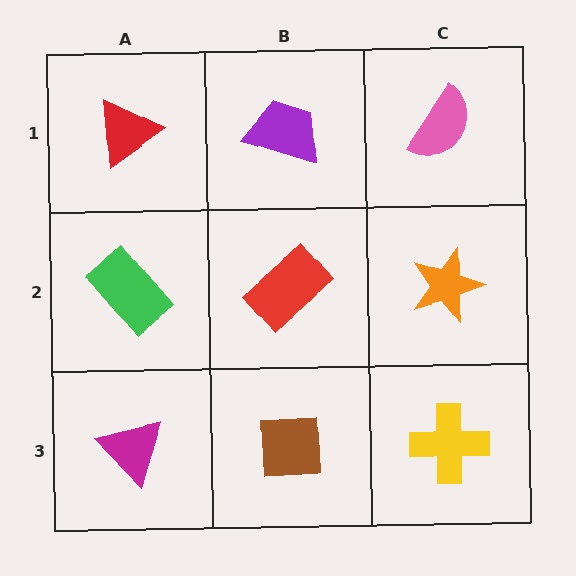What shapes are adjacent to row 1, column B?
A red rectangle (row 2, column B), a red triangle (row 1, column A), a pink semicircle (row 1, column C).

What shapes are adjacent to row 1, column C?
An orange star (row 2, column C), a purple trapezoid (row 1, column B).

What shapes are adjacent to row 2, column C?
A pink semicircle (row 1, column C), a yellow cross (row 3, column C), a red rectangle (row 2, column B).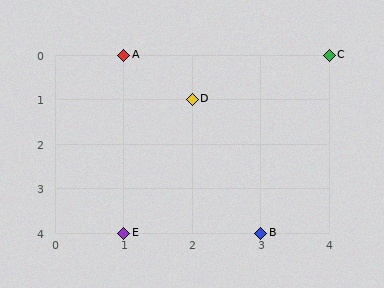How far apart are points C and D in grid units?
Points C and D are 2 columns and 1 row apart (about 2.2 grid units diagonally).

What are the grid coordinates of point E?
Point E is at grid coordinates (1, 4).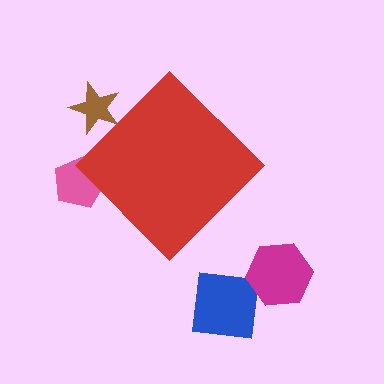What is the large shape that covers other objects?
A red diamond.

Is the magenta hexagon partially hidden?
No, the magenta hexagon is fully visible.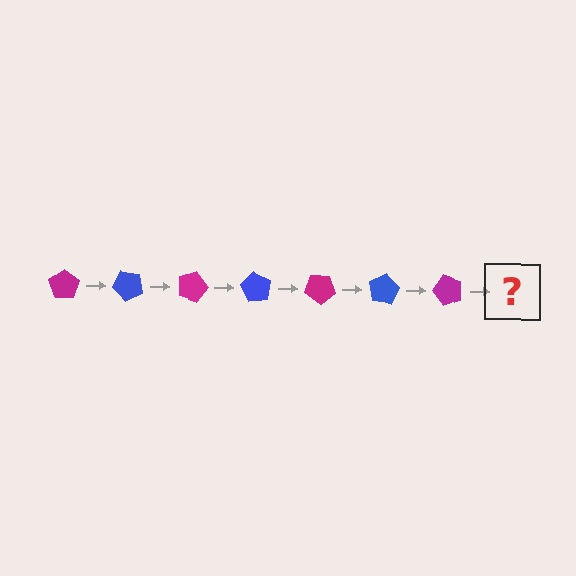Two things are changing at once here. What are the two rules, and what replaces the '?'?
The two rules are that it rotates 45 degrees each step and the color cycles through magenta and blue. The '?' should be a blue pentagon, rotated 315 degrees from the start.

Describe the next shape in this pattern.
It should be a blue pentagon, rotated 315 degrees from the start.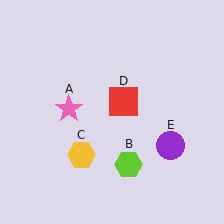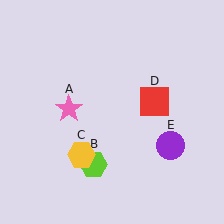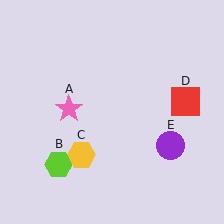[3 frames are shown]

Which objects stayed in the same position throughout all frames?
Pink star (object A) and yellow hexagon (object C) and purple circle (object E) remained stationary.